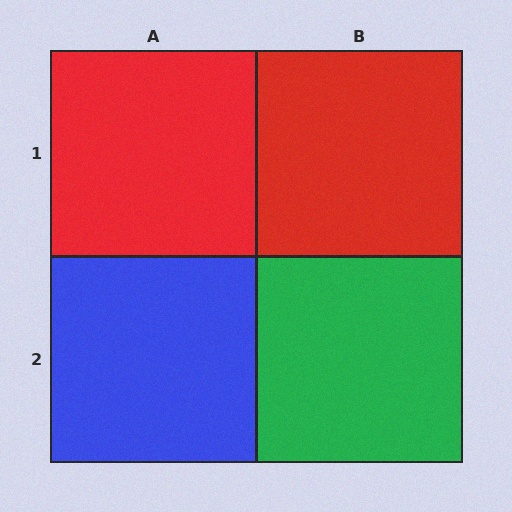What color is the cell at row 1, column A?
Red.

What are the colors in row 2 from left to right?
Blue, green.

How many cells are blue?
1 cell is blue.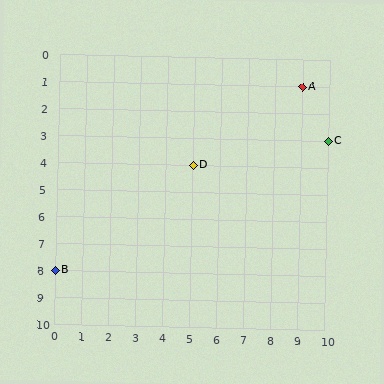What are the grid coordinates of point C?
Point C is at grid coordinates (10, 3).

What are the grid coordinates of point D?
Point D is at grid coordinates (5, 4).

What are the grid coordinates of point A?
Point A is at grid coordinates (9, 1).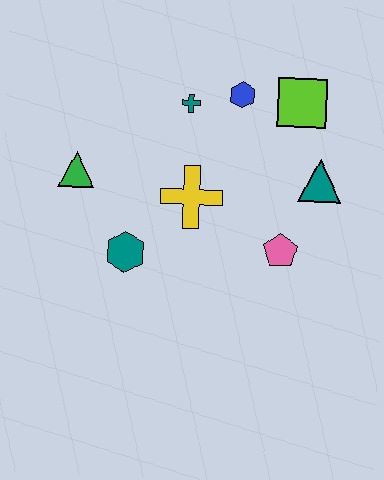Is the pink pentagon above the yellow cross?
No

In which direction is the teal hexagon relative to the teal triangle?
The teal hexagon is to the left of the teal triangle.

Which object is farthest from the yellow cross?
The lime square is farthest from the yellow cross.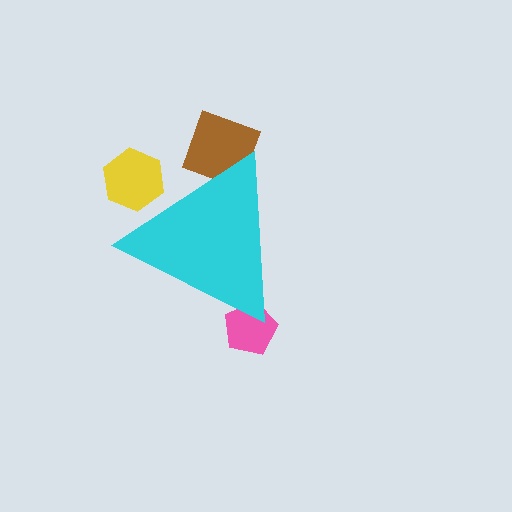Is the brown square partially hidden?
Yes, the brown square is partially hidden behind the cyan triangle.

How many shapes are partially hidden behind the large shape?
3 shapes are partially hidden.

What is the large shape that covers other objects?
A cyan triangle.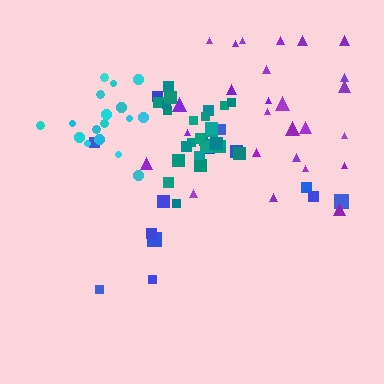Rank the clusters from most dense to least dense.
teal, cyan, purple, blue.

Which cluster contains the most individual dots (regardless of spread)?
Teal (28).